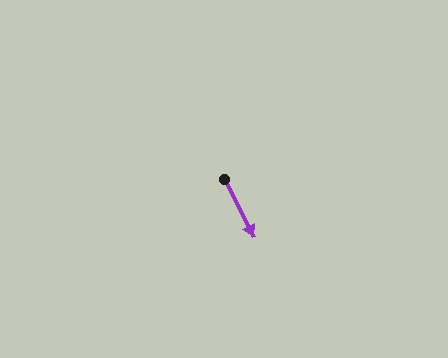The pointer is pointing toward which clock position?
Roughly 5 o'clock.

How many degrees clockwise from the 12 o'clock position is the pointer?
Approximately 152 degrees.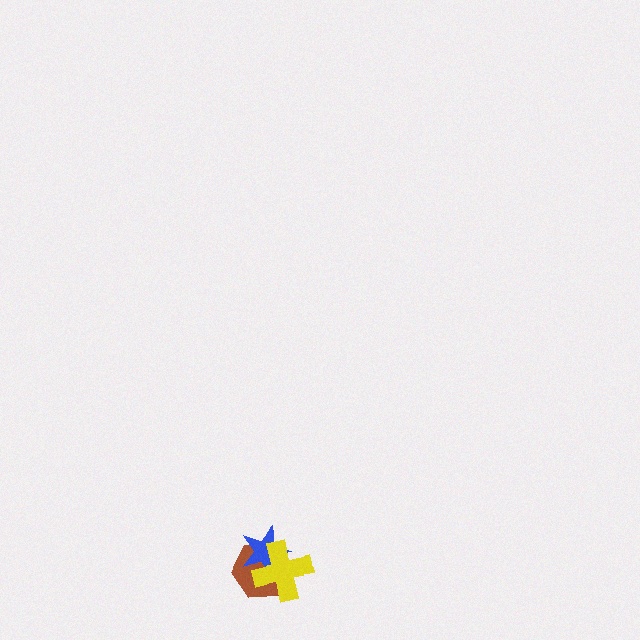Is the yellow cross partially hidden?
No, no other shape covers it.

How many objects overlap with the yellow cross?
2 objects overlap with the yellow cross.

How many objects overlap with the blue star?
2 objects overlap with the blue star.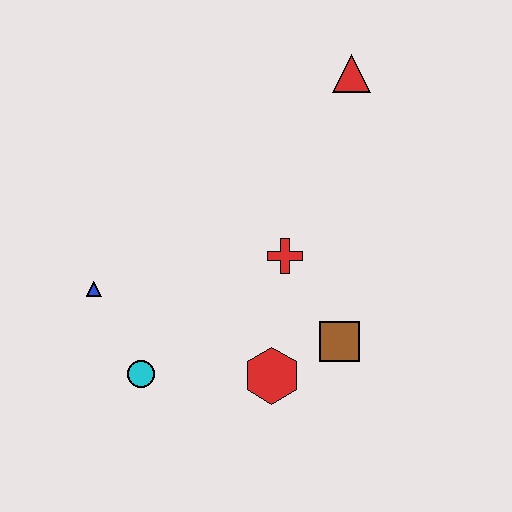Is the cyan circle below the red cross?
Yes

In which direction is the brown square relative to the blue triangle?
The brown square is to the right of the blue triangle.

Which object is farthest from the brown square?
The red triangle is farthest from the brown square.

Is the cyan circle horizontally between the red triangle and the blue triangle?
Yes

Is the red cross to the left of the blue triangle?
No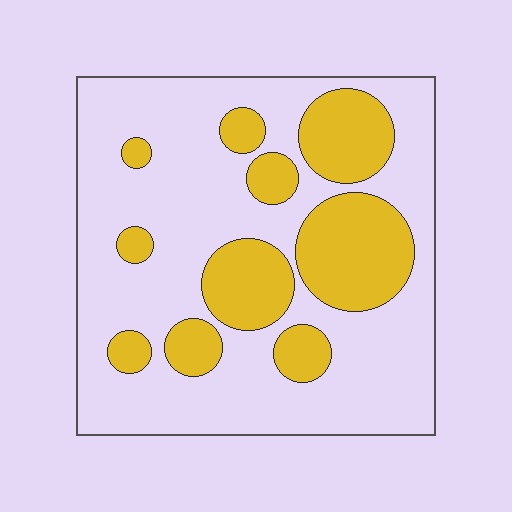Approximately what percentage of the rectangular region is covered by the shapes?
Approximately 30%.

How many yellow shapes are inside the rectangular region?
10.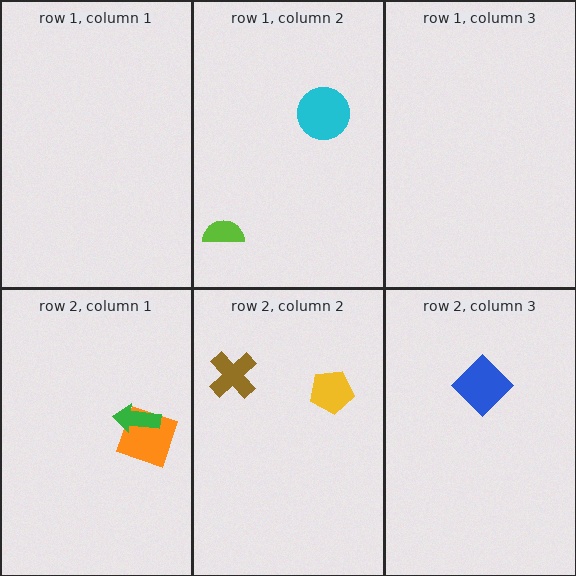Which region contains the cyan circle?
The row 1, column 2 region.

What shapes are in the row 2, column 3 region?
The blue diamond.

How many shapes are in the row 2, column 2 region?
2.